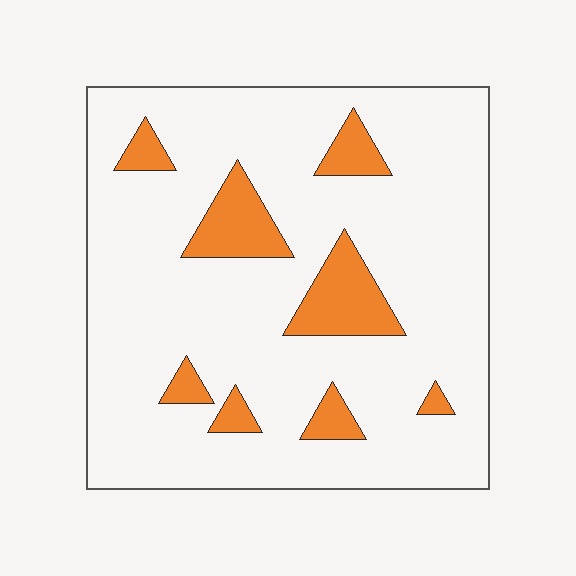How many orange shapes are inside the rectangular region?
8.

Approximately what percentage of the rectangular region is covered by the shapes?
Approximately 15%.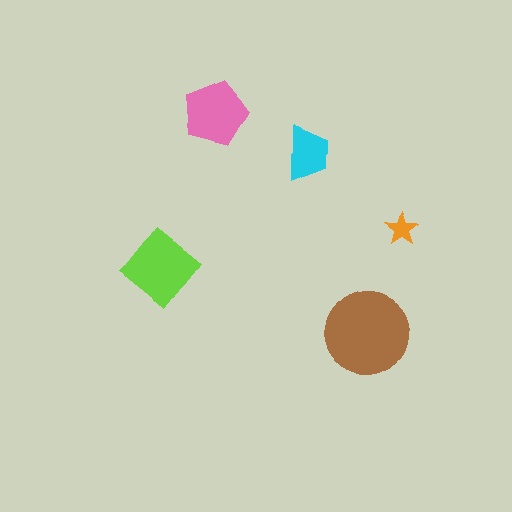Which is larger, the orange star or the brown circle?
The brown circle.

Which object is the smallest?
The orange star.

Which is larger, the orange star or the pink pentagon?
The pink pentagon.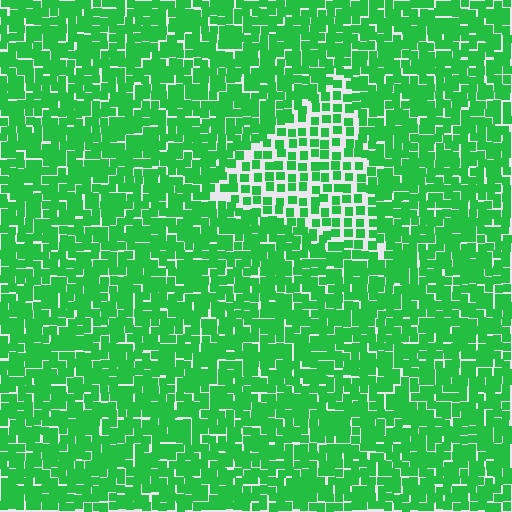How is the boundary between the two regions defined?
The boundary is defined by a change in element density (approximately 1.9x ratio). All elements are the same color, size, and shape.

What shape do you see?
I see a triangle.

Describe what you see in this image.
The image contains small green elements arranged at two different densities. A triangle-shaped region is visible where the elements are less densely packed than the surrounding area.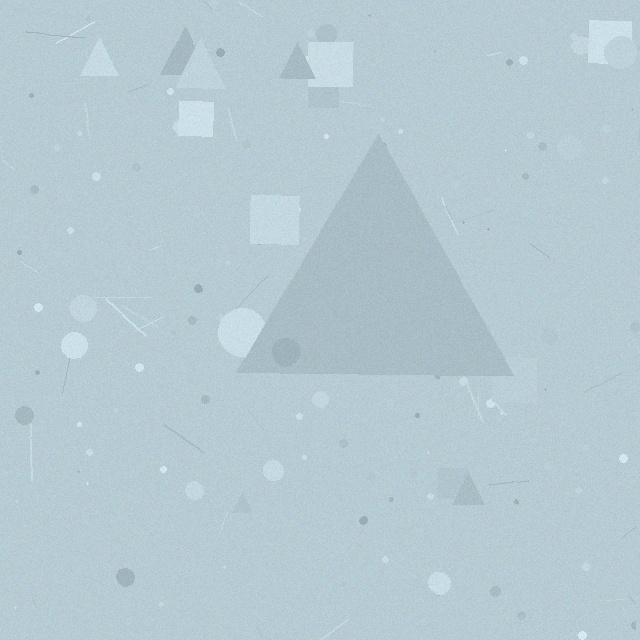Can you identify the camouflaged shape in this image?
The camouflaged shape is a triangle.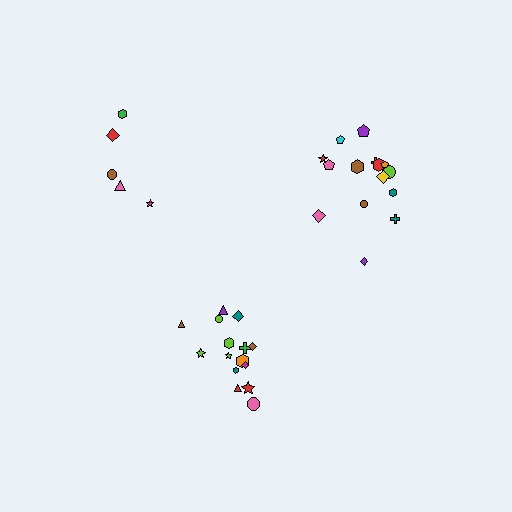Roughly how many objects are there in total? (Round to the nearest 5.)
Roughly 35 objects in total.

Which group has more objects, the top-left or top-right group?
The top-right group.